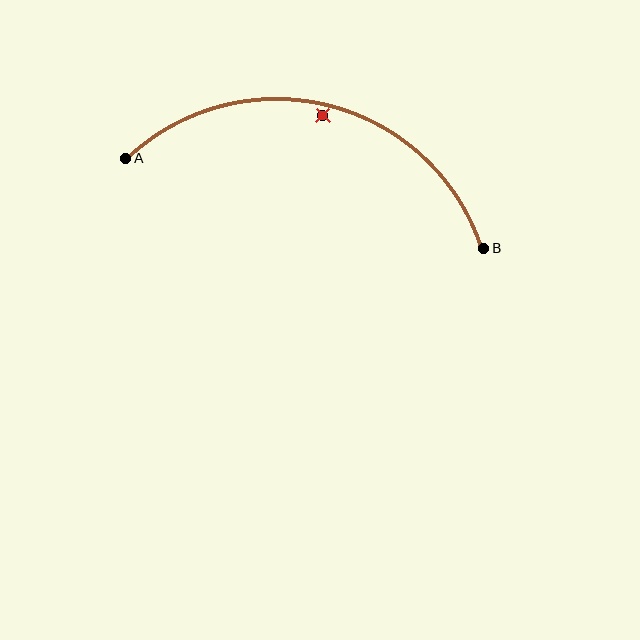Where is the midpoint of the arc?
The arc midpoint is the point on the curve farthest from the straight line joining A and B. It sits above that line.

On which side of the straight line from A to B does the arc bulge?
The arc bulges above the straight line connecting A and B.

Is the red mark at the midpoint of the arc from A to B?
No — the red mark does not lie on the arc at all. It sits slightly inside the curve.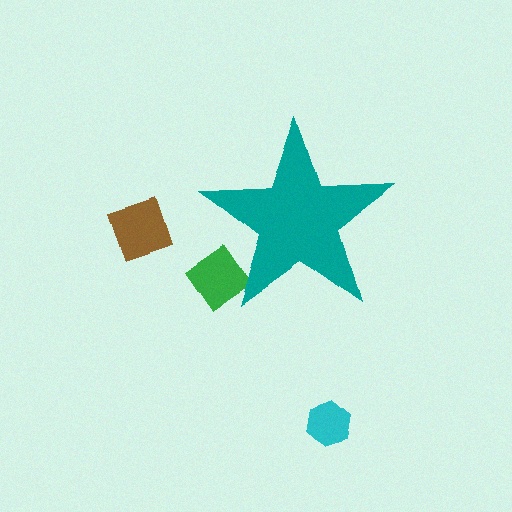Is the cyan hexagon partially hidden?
No, the cyan hexagon is fully visible.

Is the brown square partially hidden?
No, the brown square is fully visible.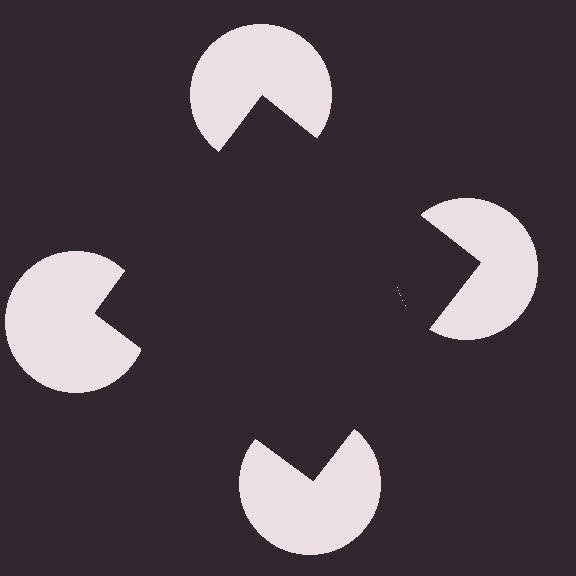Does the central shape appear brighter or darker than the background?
It typically appears slightly darker than the background, even though no actual brightness change is drawn.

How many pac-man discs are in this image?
There are 4 — one at each vertex of the illusory square.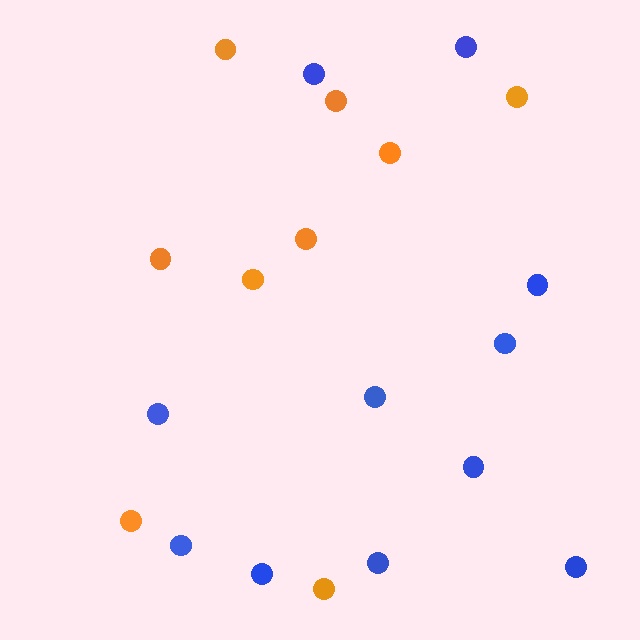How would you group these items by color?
There are 2 groups: one group of blue circles (11) and one group of orange circles (9).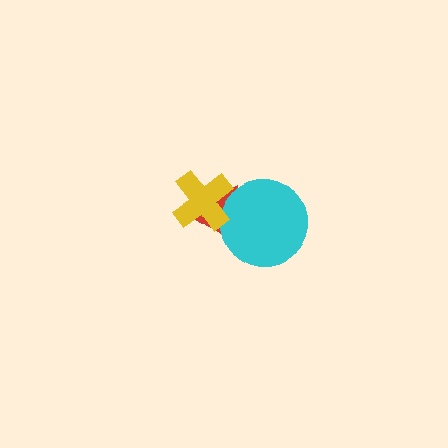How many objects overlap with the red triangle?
2 objects overlap with the red triangle.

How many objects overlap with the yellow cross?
2 objects overlap with the yellow cross.